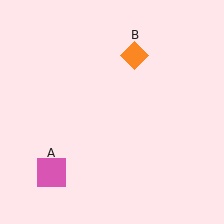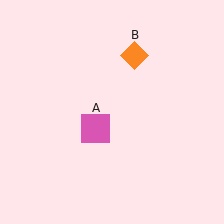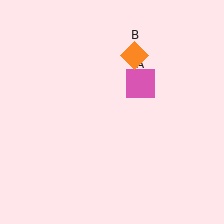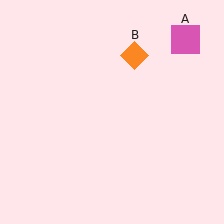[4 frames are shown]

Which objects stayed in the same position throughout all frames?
Orange diamond (object B) remained stationary.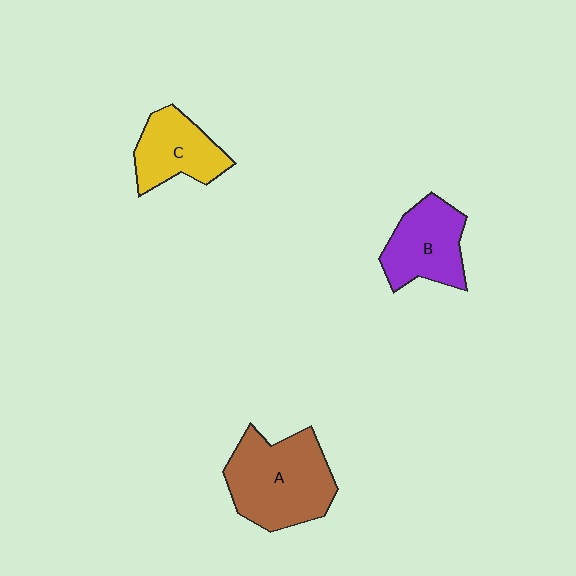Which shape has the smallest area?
Shape C (yellow).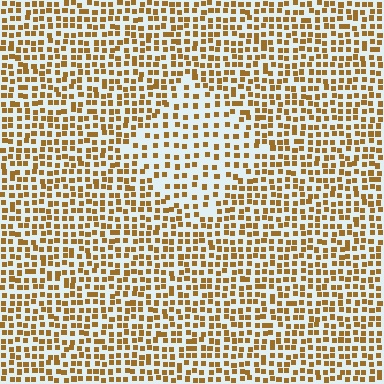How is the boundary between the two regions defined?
The boundary is defined by a change in element density (approximately 1.7x ratio). All elements are the same color, size, and shape.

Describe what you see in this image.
The image contains small brown elements arranged at two different densities. A diamond-shaped region is visible where the elements are less densely packed than the surrounding area.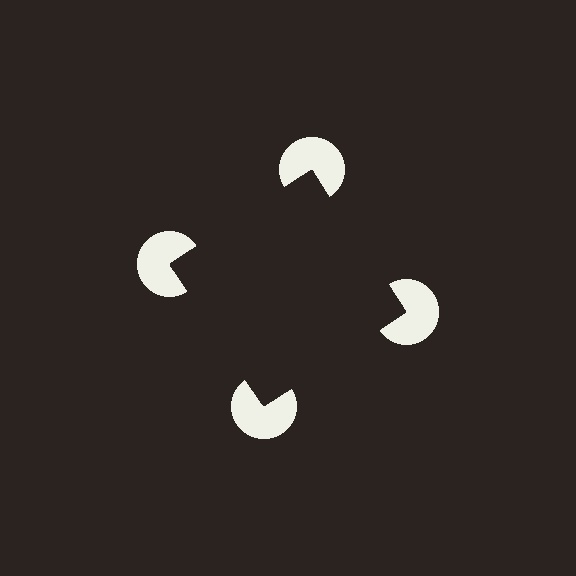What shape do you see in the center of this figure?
An illusory square — its edges are inferred from the aligned wedge cuts in the pac-man discs, not physically drawn.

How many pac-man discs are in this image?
There are 4 — one at each vertex of the illusory square.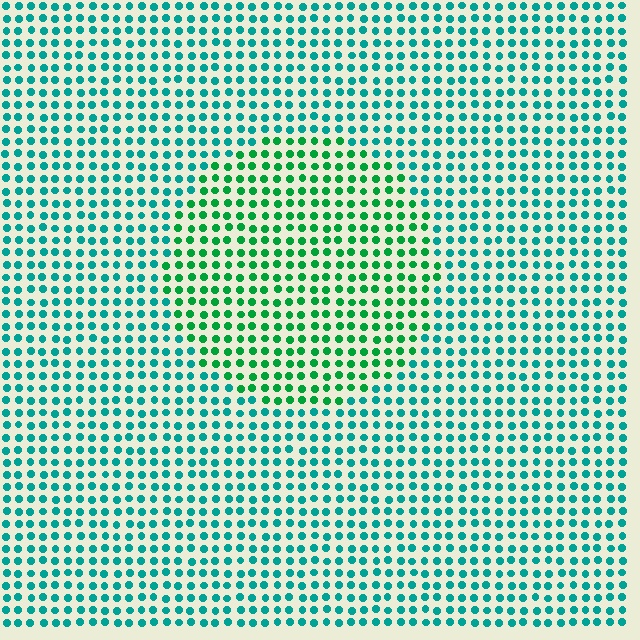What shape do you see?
I see a circle.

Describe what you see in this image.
The image is filled with small teal elements in a uniform arrangement. A circle-shaped region is visible where the elements are tinted to a slightly different hue, forming a subtle color boundary.